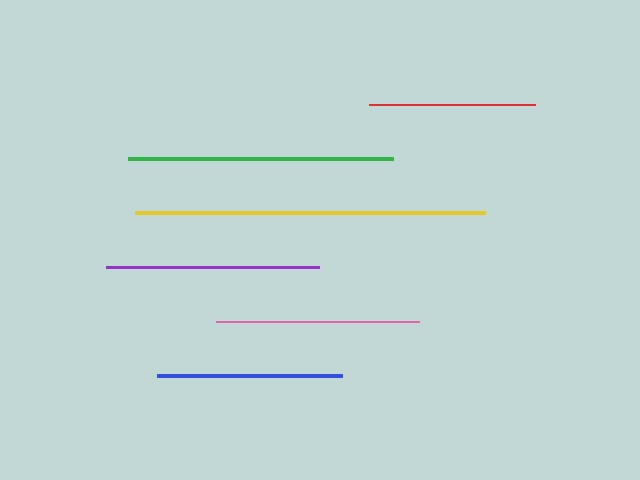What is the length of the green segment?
The green segment is approximately 265 pixels long.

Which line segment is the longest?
The yellow line is the longest at approximately 349 pixels.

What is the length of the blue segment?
The blue segment is approximately 185 pixels long.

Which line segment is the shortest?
The red line is the shortest at approximately 166 pixels.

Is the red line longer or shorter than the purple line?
The purple line is longer than the red line.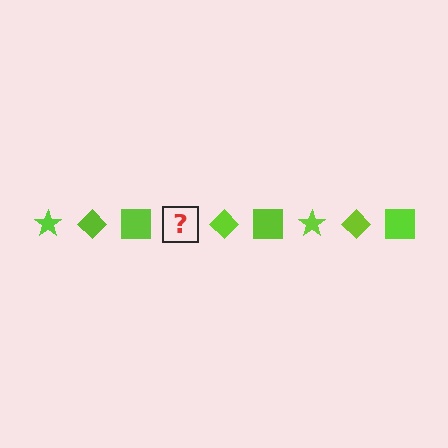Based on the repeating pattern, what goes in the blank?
The blank should be a lime star.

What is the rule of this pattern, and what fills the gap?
The rule is that the pattern cycles through star, diamond, square shapes in lime. The gap should be filled with a lime star.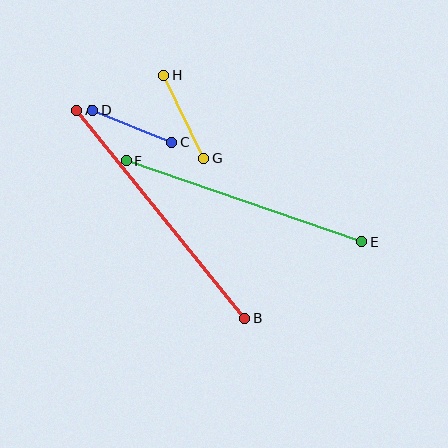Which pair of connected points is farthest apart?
Points A and B are farthest apart.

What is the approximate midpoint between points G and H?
The midpoint is at approximately (184, 117) pixels.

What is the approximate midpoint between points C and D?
The midpoint is at approximately (132, 126) pixels.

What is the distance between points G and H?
The distance is approximately 92 pixels.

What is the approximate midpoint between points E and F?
The midpoint is at approximately (244, 201) pixels.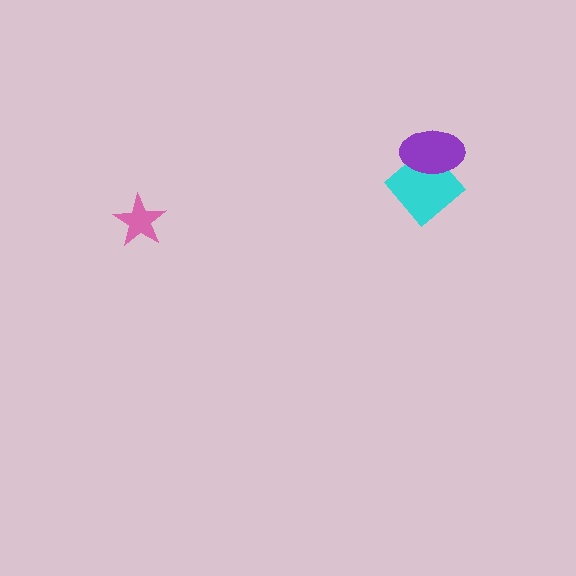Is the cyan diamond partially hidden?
Yes, it is partially covered by another shape.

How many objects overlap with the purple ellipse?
1 object overlaps with the purple ellipse.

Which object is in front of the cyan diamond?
The purple ellipse is in front of the cyan diamond.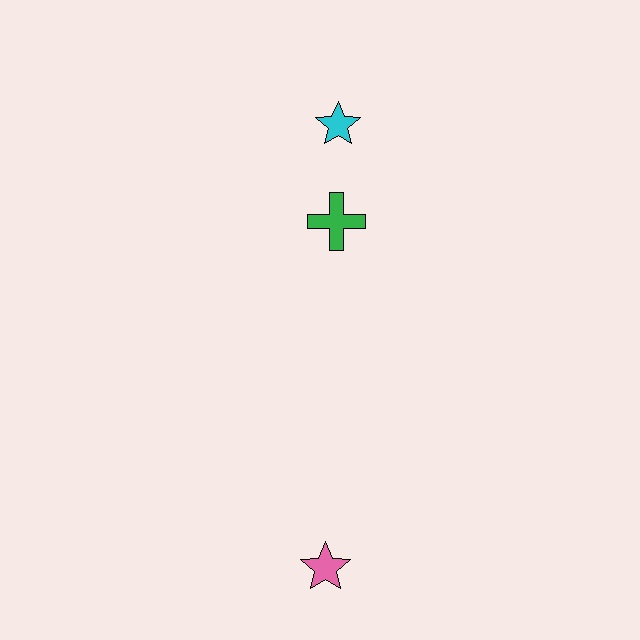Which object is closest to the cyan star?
The green cross is closest to the cyan star.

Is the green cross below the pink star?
No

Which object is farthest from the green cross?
The pink star is farthest from the green cross.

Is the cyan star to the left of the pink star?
No